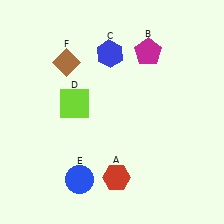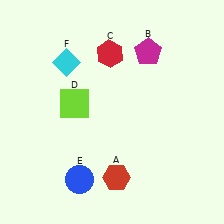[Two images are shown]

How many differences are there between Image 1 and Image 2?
There are 2 differences between the two images.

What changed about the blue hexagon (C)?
In Image 1, C is blue. In Image 2, it changed to red.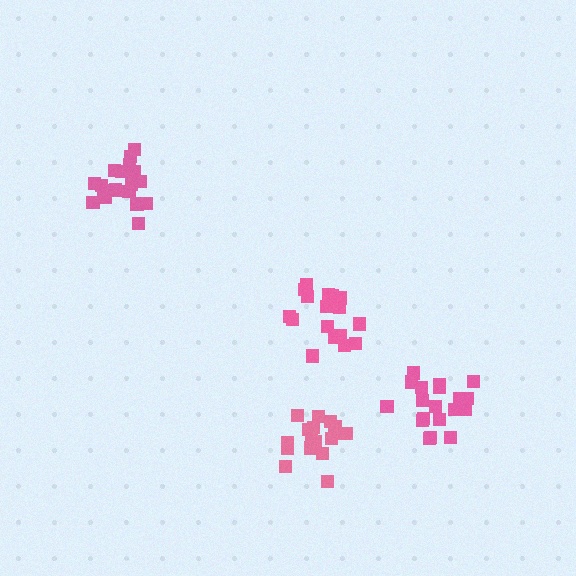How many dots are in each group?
Group 1: 18 dots, Group 2: 19 dots, Group 3: 18 dots, Group 4: 17 dots (72 total).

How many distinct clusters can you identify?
There are 4 distinct clusters.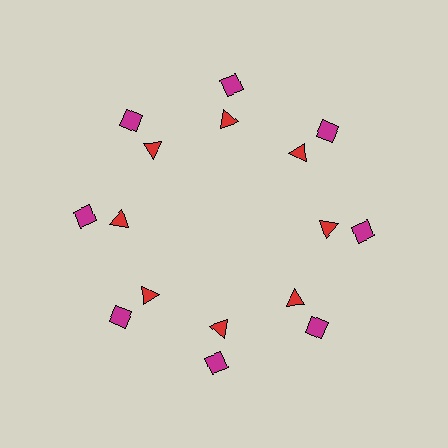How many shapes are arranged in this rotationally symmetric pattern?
There are 16 shapes, arranged in 8 groups of 2.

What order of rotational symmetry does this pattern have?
This pattern has 8-fold rotational symmetry.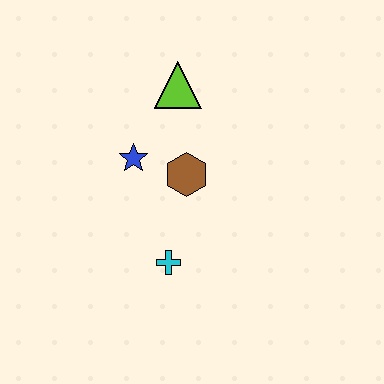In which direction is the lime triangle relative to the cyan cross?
The lime triangle is above the cyan cross.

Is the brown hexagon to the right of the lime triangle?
Yes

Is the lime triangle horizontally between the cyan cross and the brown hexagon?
Yes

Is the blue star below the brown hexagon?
No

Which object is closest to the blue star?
The brown hexagon is closest to the blue star.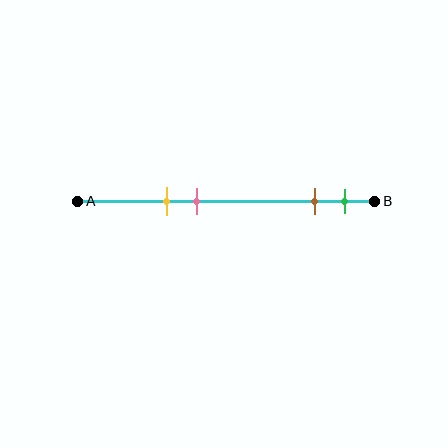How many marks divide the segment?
There are 4 marks dividing the segment.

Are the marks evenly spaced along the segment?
No, the marks are not evenly spaced.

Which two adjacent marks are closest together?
The brown and green marks are the closest adjacent pair.